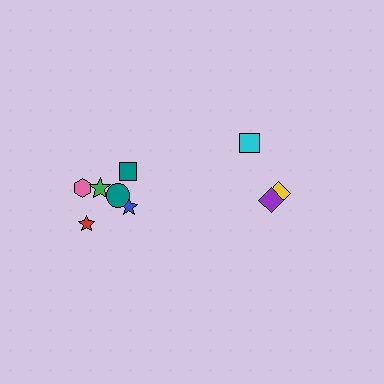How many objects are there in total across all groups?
There are 9 objects.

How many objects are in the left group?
There are 6 objects.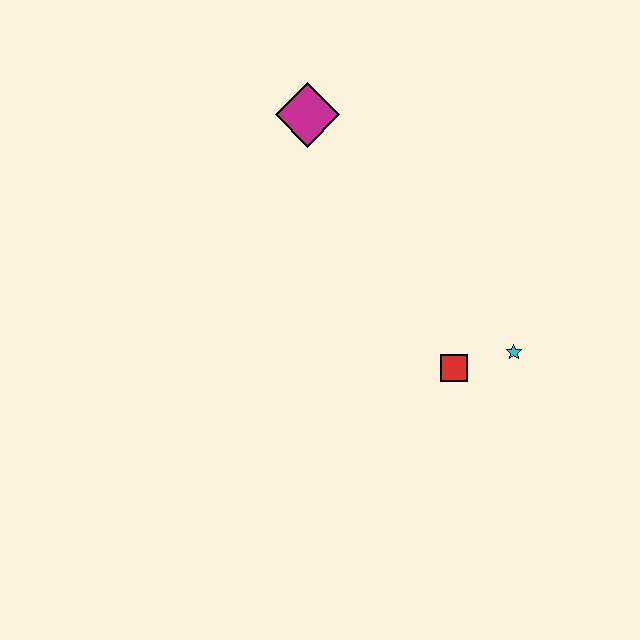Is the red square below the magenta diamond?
Yes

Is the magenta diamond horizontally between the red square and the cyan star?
No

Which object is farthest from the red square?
The magenta diamond is farthest from the red square.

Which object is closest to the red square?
The cyan star is closest to the red square.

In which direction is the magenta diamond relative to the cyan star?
The magenta diamond is above the cyan star.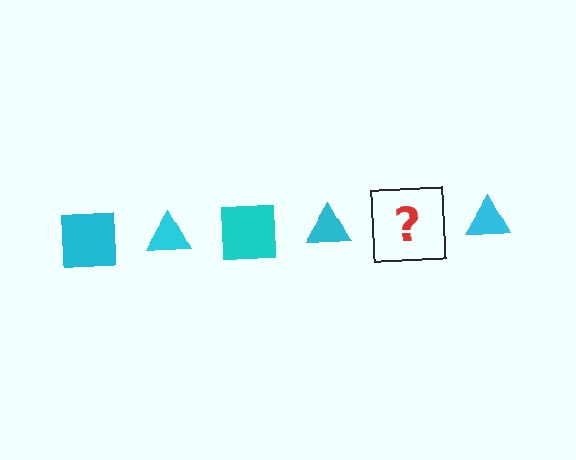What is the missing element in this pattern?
The missing element is a cyan square.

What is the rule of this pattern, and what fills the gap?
The rule is that the pattern cycles through square, triangle shapes in cyan. The gap should be filled with a cyan square.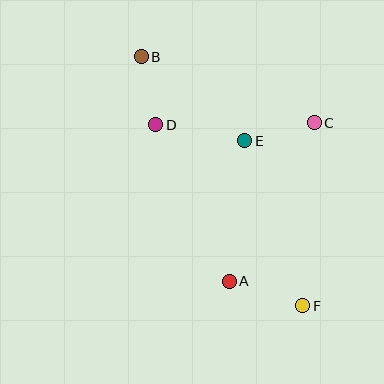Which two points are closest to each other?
Points B and D are closest to each other.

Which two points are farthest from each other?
Points B and F are farthest from each other.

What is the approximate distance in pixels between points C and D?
The distance between C and D is approximately 159 pixels.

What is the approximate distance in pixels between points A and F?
The distance between A and F is approximately 77 pixels.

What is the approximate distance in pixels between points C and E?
The distance between C and E is approximately 72 pixels.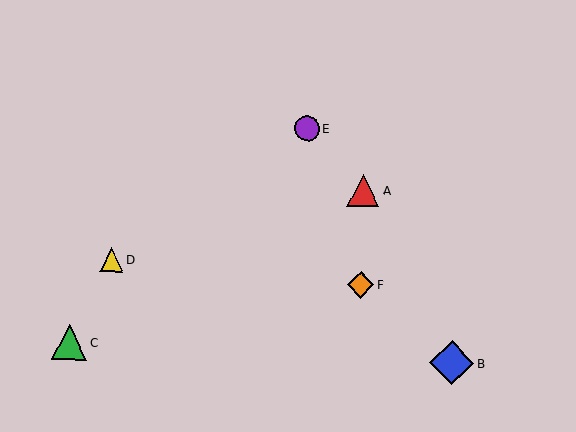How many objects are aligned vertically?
2 objects (A, F) are aligned vertically.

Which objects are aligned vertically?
Objects A, F are aligned vertically.